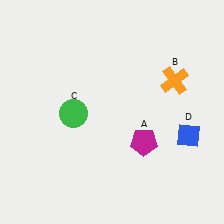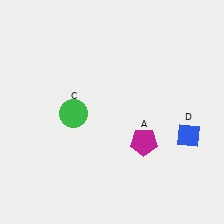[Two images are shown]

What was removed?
The orange cross (B) was removed in Image 2.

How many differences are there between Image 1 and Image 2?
There is 1 difference between the two images.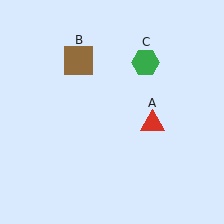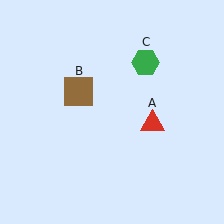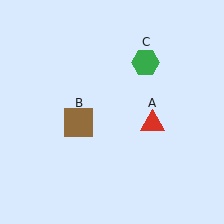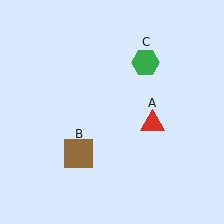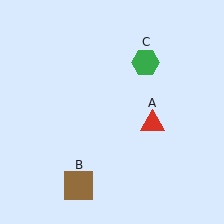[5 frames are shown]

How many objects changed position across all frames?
1 object changed position: brown square (object B).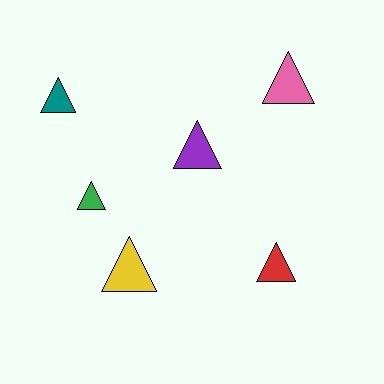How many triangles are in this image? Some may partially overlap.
There are 6 triangles.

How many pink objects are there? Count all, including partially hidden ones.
There is 1 pink object.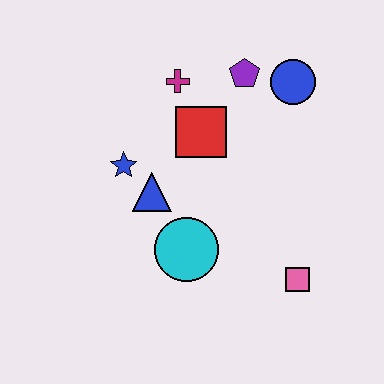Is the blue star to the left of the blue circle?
Yes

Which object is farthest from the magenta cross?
The pink square is farthest from the magenta cross.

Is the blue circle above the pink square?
Yes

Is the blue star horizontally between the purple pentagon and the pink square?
No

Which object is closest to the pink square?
The cyan circle is closest to the pink square.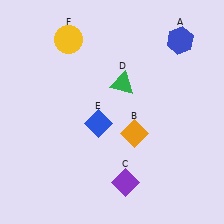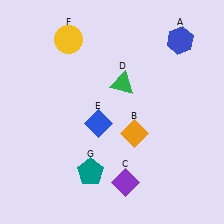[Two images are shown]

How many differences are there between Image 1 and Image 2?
There is 1 difference between the two images.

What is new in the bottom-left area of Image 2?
A teal pentagon (G) was added in the bottom-left area of Image 2.